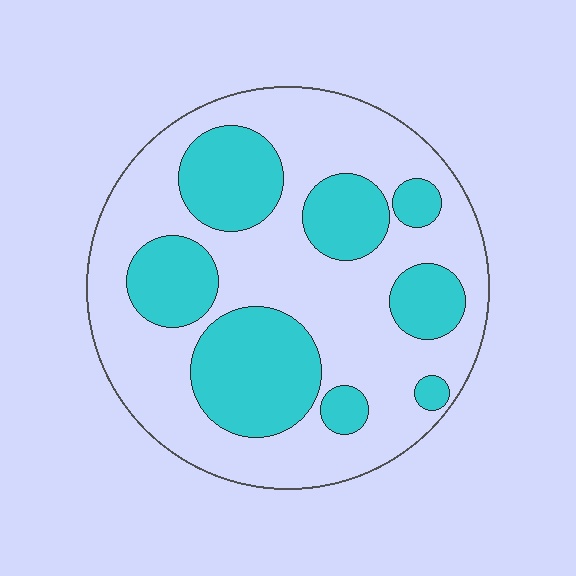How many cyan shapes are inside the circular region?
8.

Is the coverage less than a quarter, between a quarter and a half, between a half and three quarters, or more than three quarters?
Between a quarter and a half.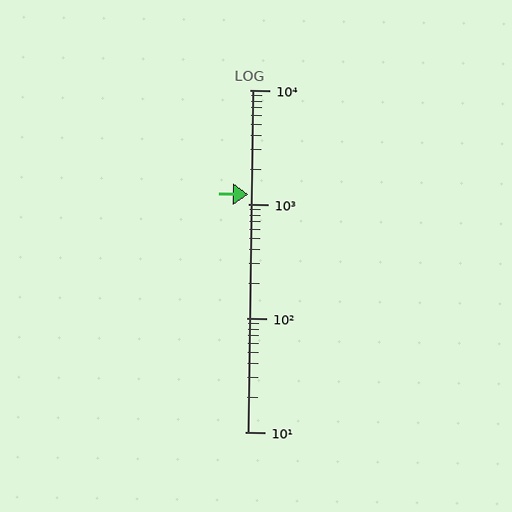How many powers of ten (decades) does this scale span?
The scale spans 3 decades, from 10 to 10000.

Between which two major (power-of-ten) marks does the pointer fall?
The pointer is between 1000 and 10000.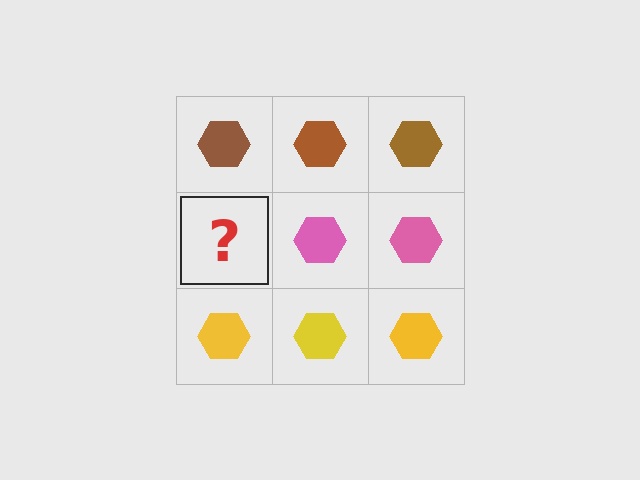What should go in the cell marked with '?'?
The missing cell should contain a pink hexagon.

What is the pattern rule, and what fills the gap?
The rule is that each row has a consistent color. The gap should be filled with a pink hexagon.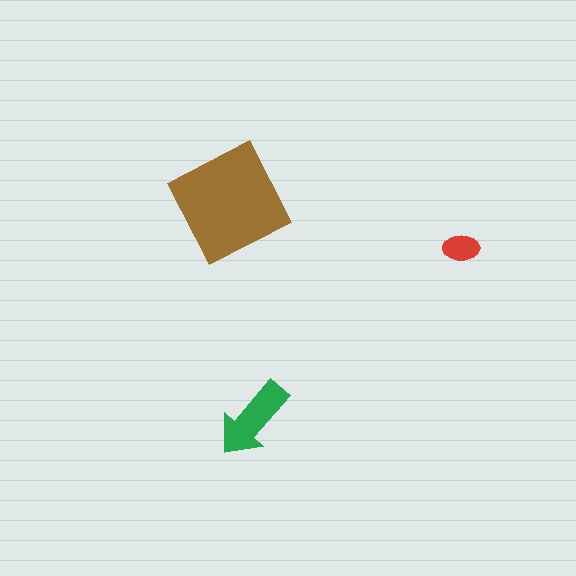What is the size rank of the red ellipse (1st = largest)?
3rd.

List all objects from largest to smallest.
The brown square, the green arrow, the red ellipse.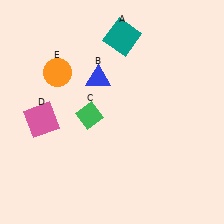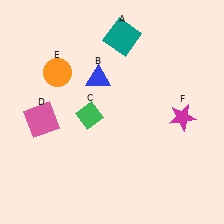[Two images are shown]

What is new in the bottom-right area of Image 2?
A magenta star (F) was added in the bottom-right area of Image 2.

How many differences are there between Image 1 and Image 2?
There is 1 difference between the two images.